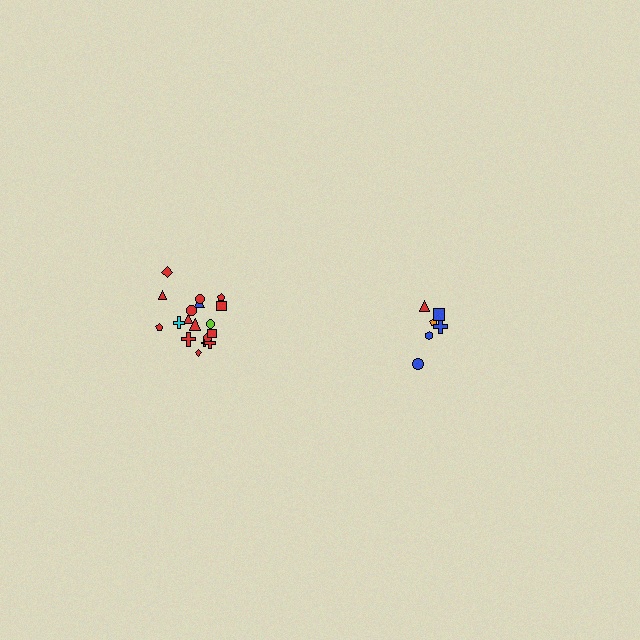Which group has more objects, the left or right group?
The left group.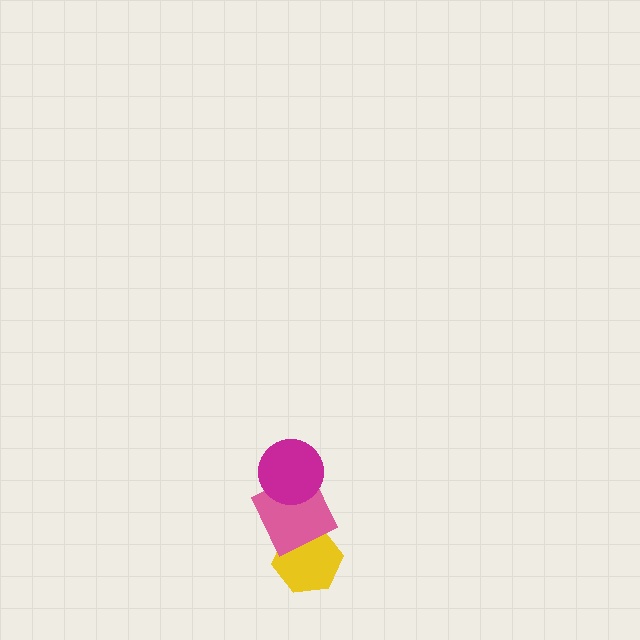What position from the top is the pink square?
The pink square is 2nd from the top.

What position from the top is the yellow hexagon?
The yellow hexagon is 3rd from the top.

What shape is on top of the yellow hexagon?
The pink square is on top of the yellow hexagon.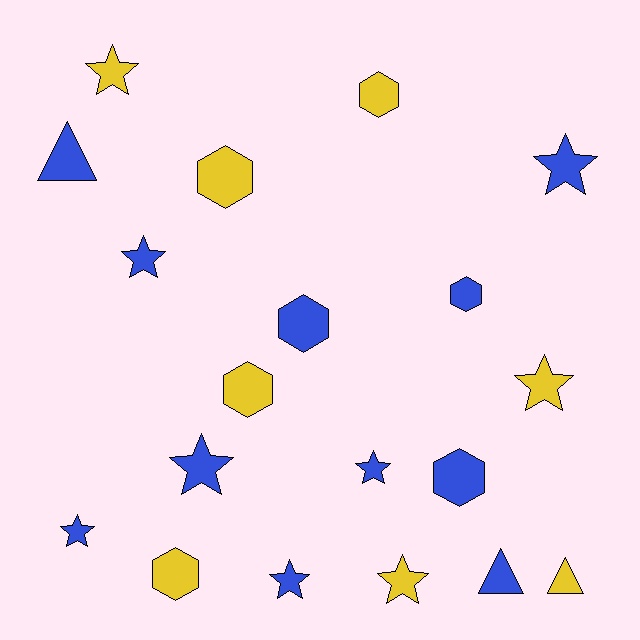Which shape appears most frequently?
Star, with 9 objects.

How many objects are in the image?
There are 19 objects.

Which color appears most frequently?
Blue, with 11 objects.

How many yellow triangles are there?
There is 1 yellow triangle.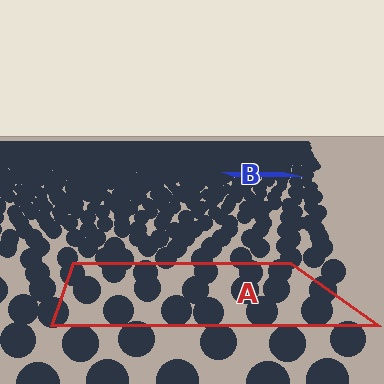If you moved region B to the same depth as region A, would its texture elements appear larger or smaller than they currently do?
They would appear larger. At a closer depth, the same texture elements are projected at a bigger on-screen size.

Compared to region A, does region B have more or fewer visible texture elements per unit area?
Region B has more texture elements per unit area — they are packed more densely because it is farther away.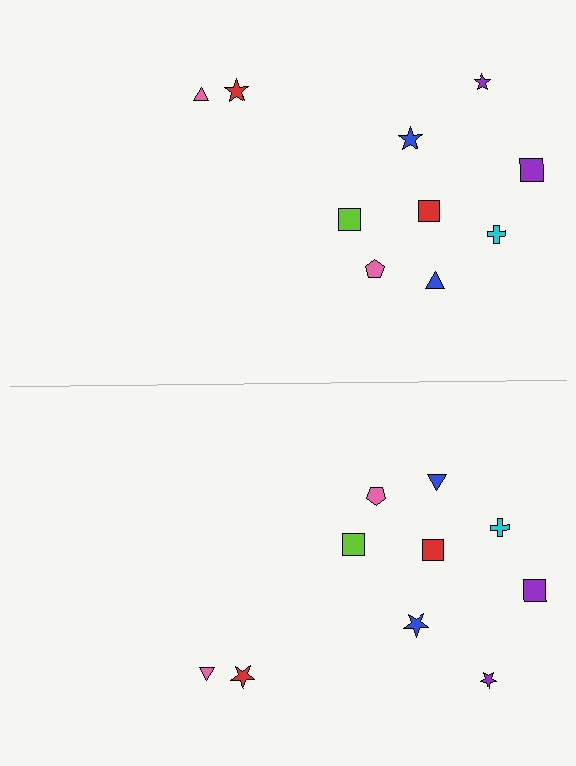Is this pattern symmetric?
Yes, this pattern has bilateral (reflection) symmetry.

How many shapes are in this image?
There are 20 shapes in this image.